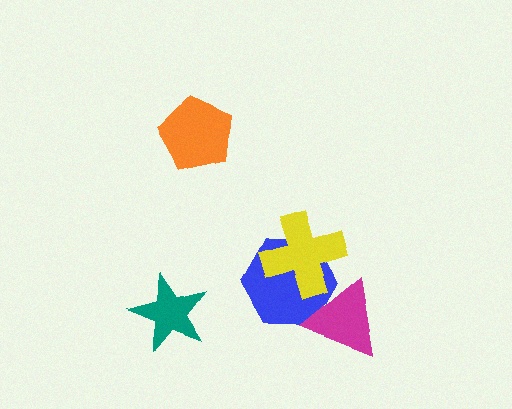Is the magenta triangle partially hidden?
No, no other shape covers it.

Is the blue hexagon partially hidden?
Yes, it is partially covered by another shape.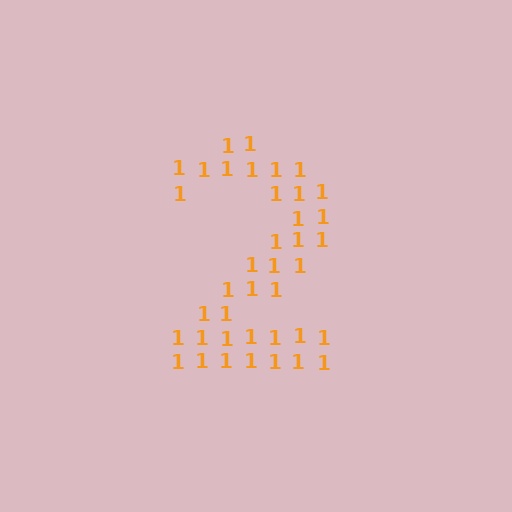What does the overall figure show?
The overall figure shows the digit 2.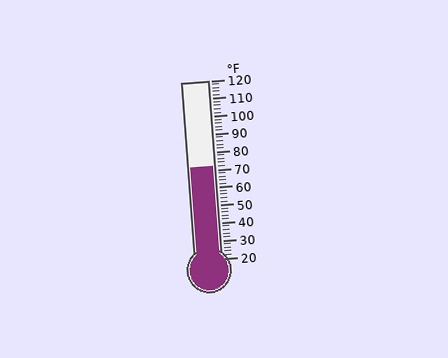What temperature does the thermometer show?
The thermometer shows approximately 72°F.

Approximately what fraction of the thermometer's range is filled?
The thermometer is filled to approximately 50% of its range.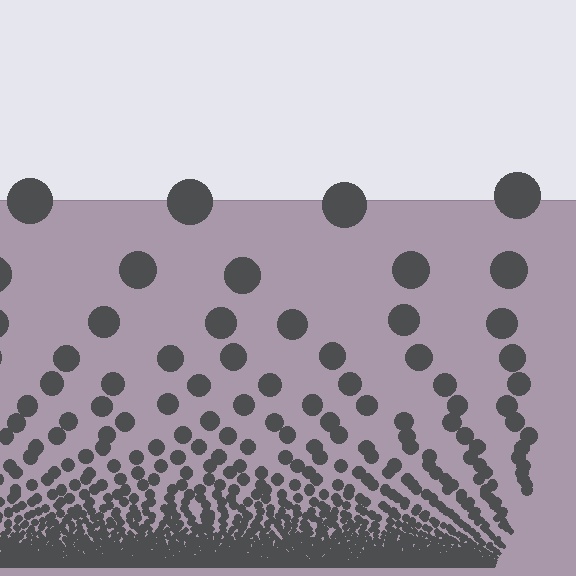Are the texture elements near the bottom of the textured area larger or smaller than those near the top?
Smaller. The gradient is inverted — elements near the bottom are smaller and denser.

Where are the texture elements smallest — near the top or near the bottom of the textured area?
Near the bottom.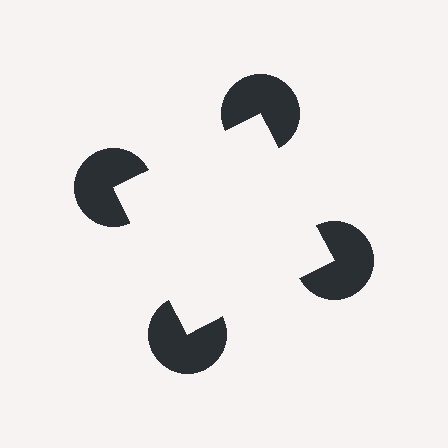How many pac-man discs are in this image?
There are 4 — one at each vertex of the illusory square.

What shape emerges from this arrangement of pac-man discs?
An illusory square — its edges are inferred from the aligned wedge cuts in the pac-man discs, not physically drawn.